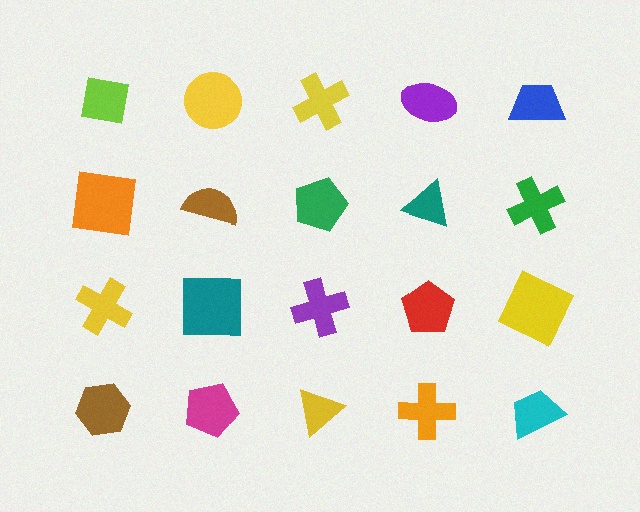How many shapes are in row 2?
5 shapes.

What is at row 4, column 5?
A cyan trapezoid.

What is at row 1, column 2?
A yellow circle.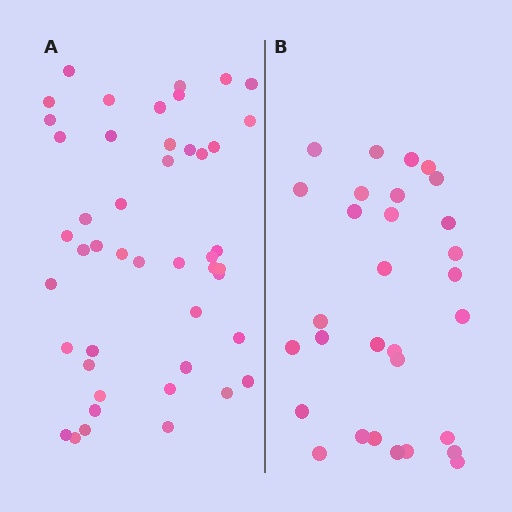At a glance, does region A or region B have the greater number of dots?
Region A (the left region) has more dots.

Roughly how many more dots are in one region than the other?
Region A has approximately 15 more dots than region B.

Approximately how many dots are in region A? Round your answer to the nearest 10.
About 50 dots. (The exact count is 46, which rounds to 50.)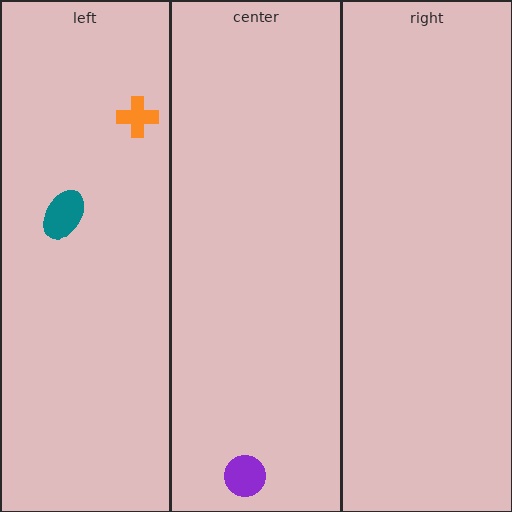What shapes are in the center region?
The purple circle.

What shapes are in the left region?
The orange cross, the teal ellipse.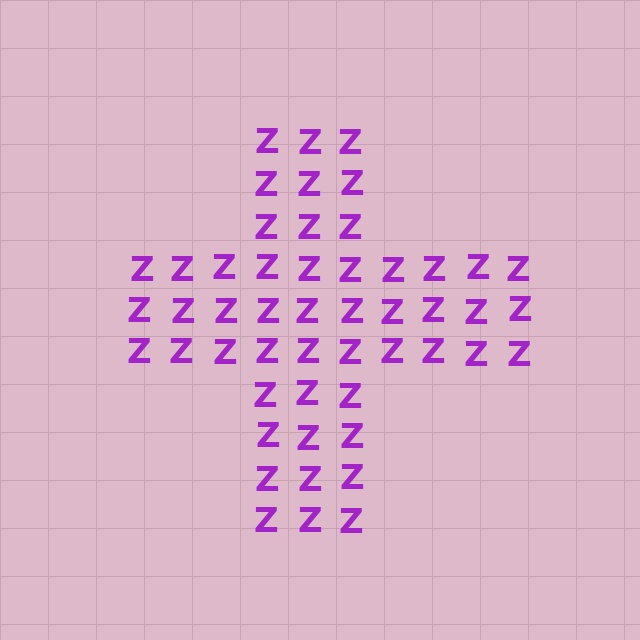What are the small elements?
The small elements are letter Z's.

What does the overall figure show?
The overall figure shows a cross.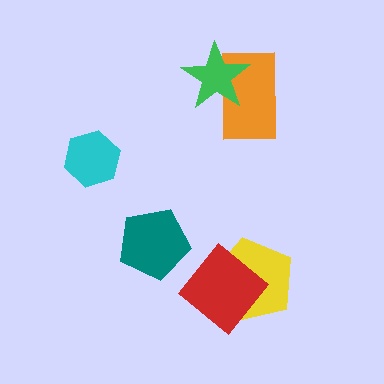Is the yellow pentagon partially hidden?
Yes, it is partially covered by another shape.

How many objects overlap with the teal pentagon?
0 objects overlap with the teal pentagon.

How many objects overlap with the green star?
1 object overlaps with the green star.